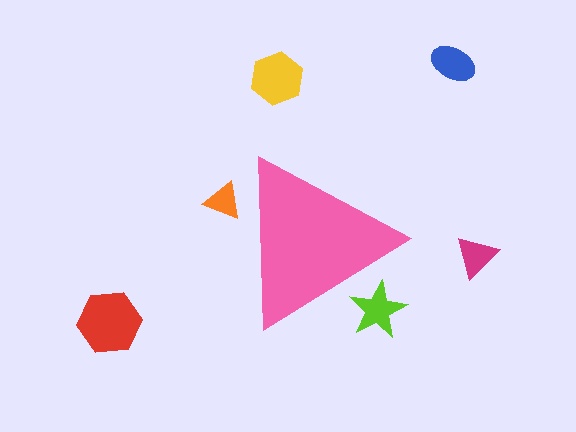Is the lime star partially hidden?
Yes, the lime star is partially hidden behind the pink triangle.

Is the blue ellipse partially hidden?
No, the blue ellipse is fully visible.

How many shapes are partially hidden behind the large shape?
2 shapes are partially hidden.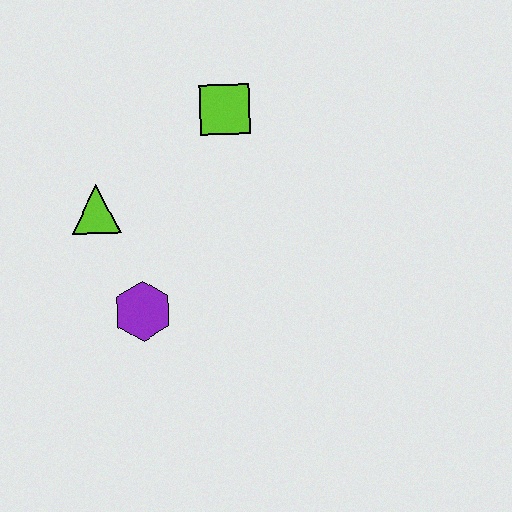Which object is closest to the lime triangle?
The purple hexagon is closest to the lime triangle.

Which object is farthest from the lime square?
The purple hexagon is farthest from the lime square.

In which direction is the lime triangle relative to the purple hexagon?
The lime triangle is above the purple hexagon.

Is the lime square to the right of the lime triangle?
Yes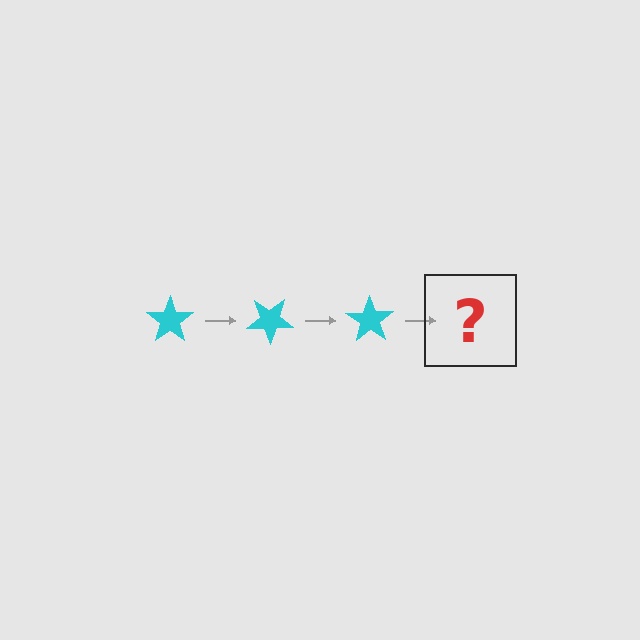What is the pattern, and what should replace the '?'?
The pattern is that the star rotates 35 degrees each step. The '?' should be a cyan star rotated 105 degrees.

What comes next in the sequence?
The next element should be a cyan star rotated 105 degrees.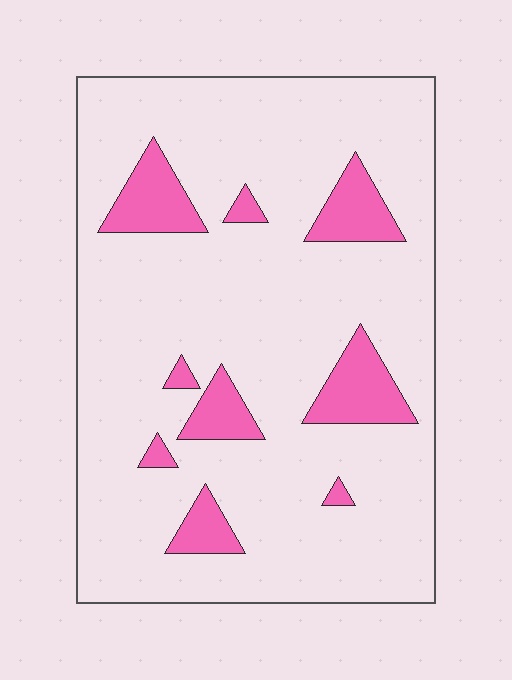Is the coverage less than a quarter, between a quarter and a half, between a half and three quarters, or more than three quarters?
Less than a quarter.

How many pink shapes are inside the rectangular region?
9.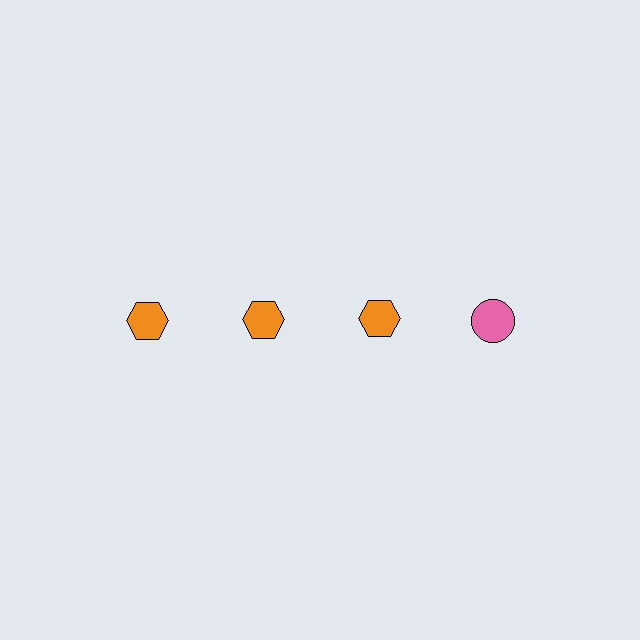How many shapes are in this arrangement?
There are 4 shapes arranged in a grid pattern.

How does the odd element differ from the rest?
It differs in both color (pink instead of orange) and shape (circle instead of hexagon).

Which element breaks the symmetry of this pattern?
The pink circle in the top row, second from right column breaks the symmetry. All other shapes are orange hexagons.